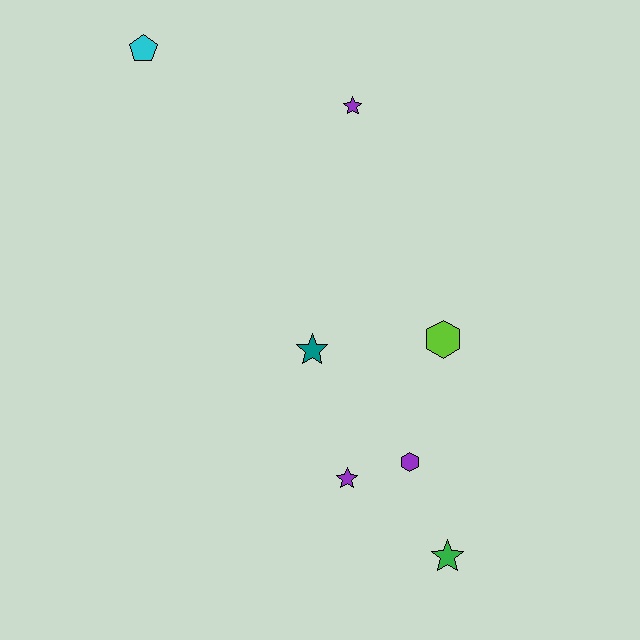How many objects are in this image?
There are 7 objects.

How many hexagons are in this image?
There are 2 hexagons.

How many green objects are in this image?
There is 1 green object.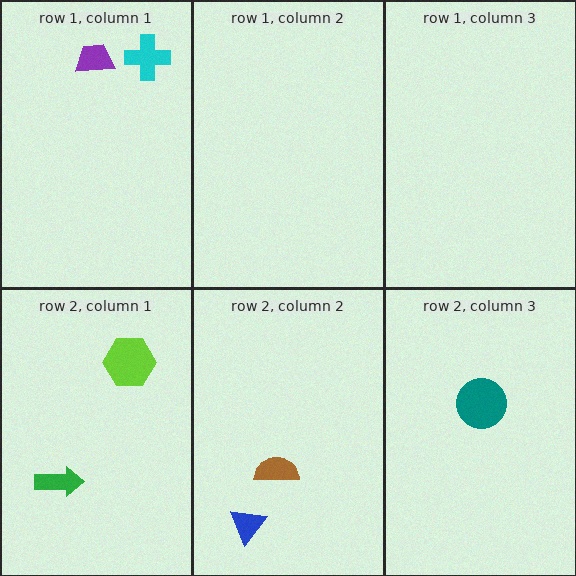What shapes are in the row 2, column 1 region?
The lime hexagon, the green arrow.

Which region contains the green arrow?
The row 2, column 1 region.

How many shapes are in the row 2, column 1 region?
2.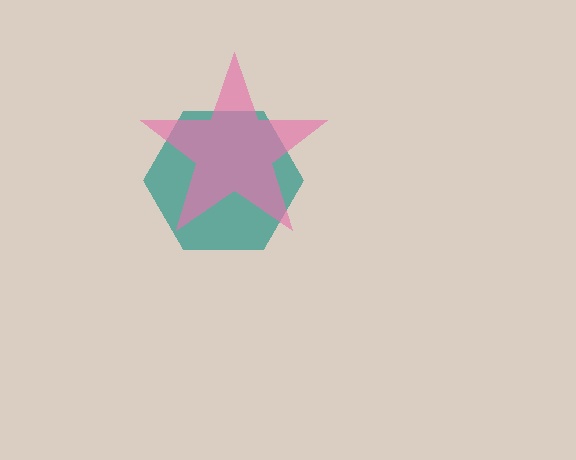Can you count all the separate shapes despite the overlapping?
Yes, there are 2 separate shapes.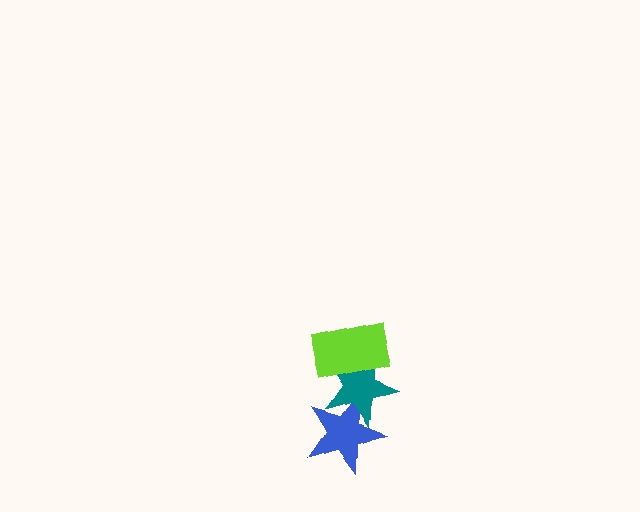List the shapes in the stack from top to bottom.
From top to bottom: the lime rectangle, the teal star, the blue star.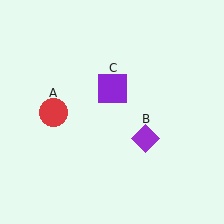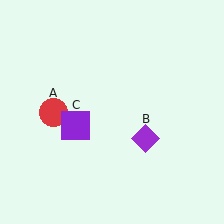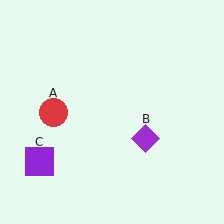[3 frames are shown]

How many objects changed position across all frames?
1 object changed position: purple square (object C).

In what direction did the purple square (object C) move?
The purple square (object C) moved down and to the left.